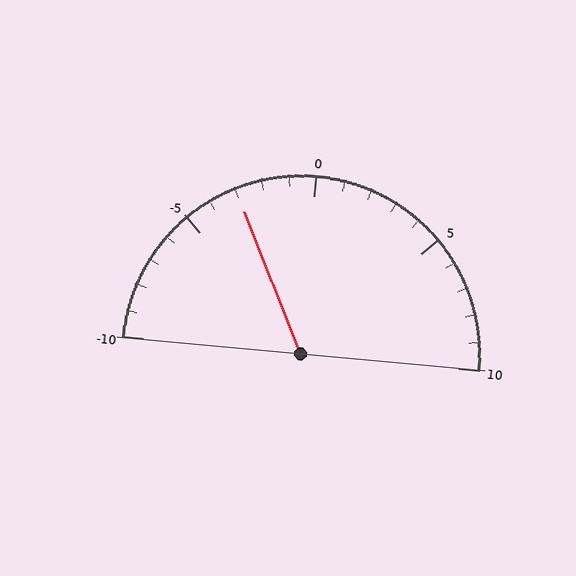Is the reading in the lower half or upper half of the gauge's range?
The reading is in the lower half of the range (-10 to 10).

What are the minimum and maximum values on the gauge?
The gauge ranges from -10 to 10.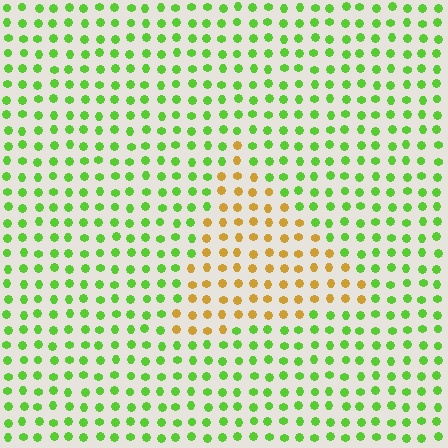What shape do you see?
I see a triangle.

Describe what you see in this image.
The image is filled with small lime elements in a uniform arrangement. A triangle-shaped region is visible where the elements are tinted to a slightly different hue, forming a subtle color boundary.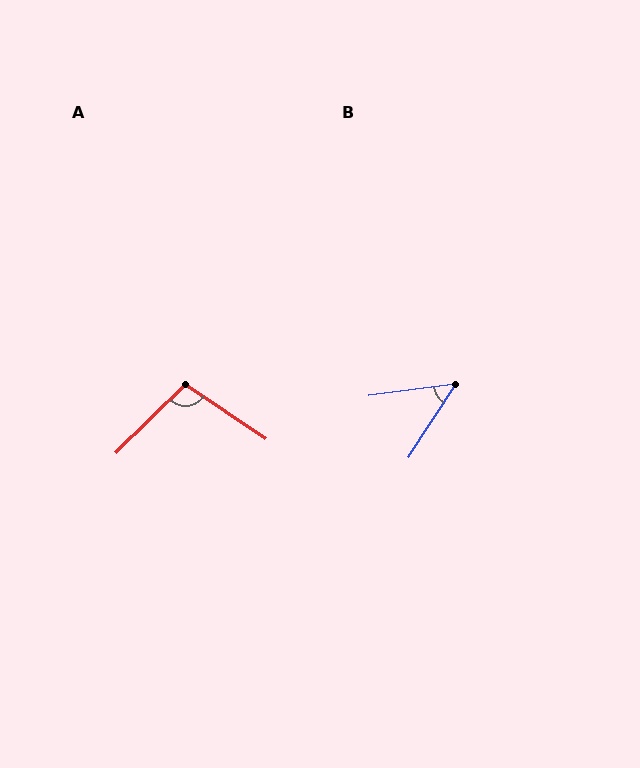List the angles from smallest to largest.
B (49°), A (101°).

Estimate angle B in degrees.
Approximately 49 degrees.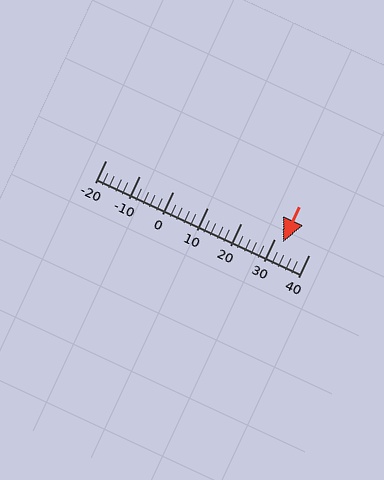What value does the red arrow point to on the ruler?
The red arrow points to approximately 32.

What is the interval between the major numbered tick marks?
The major tick marks are spaced 10 units apart.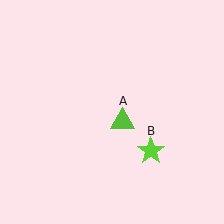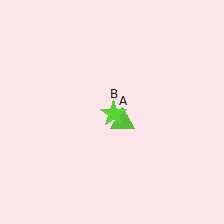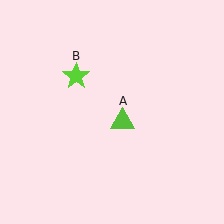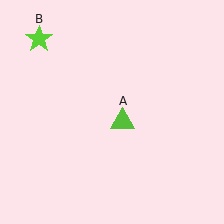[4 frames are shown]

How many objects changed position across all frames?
1 object changed position: lime star (object B).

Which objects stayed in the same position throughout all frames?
Lime triangle (object A) remained stationary.